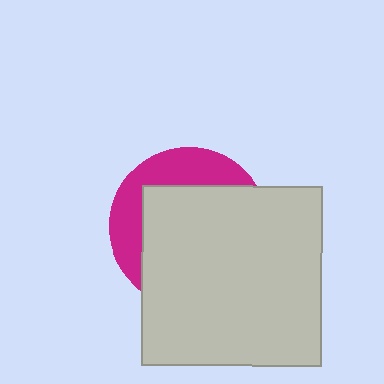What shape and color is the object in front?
The object in front is a light gray square.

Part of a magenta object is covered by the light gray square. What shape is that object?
It is a circle.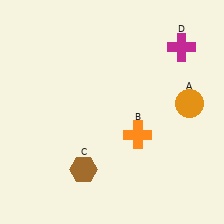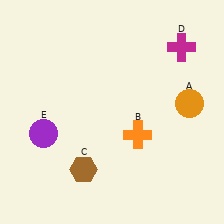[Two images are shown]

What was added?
A purple circle (E) was added in Image 2.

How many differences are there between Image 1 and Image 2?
There is 1 difference between the two images.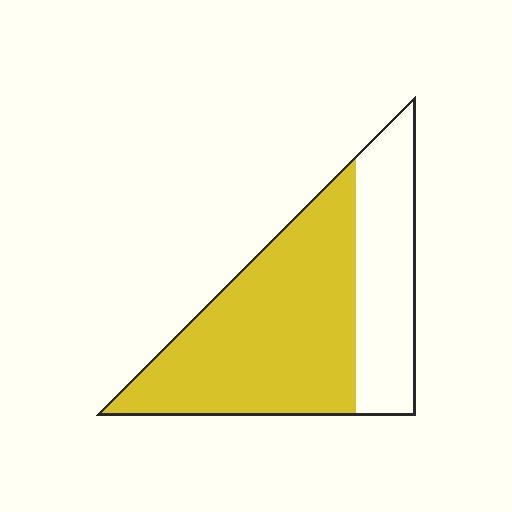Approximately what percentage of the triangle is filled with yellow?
Approximately 65%.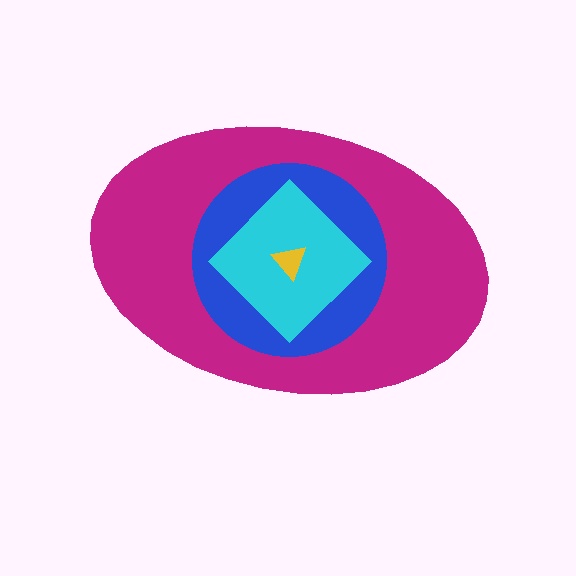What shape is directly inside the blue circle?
The cyan diamond.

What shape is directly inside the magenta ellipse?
The blue circle.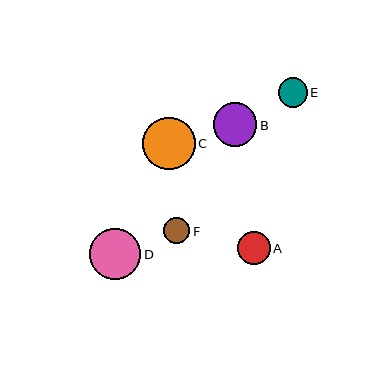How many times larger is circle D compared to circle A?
Circle D is approximately 1.5 times the size of circle A.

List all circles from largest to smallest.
From largest to smallest: C, D, B, A, E, F.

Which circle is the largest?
Circle C is the largest with a size of approximately 52 pixels.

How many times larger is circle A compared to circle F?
Circle A is approximately 1.3 times the size of circle F.